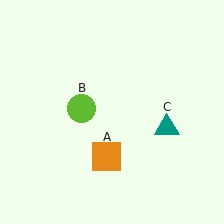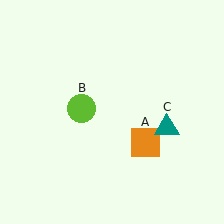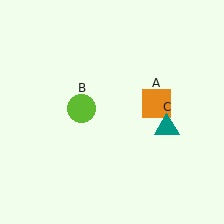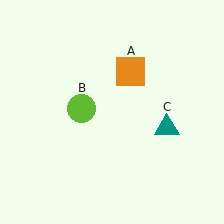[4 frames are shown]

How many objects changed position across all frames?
1 object changed position: orange square (object A).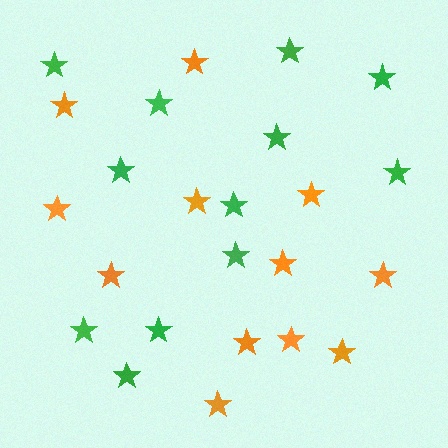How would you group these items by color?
There are 2 groups: one group of green stars (12) and one group of orange stars (12).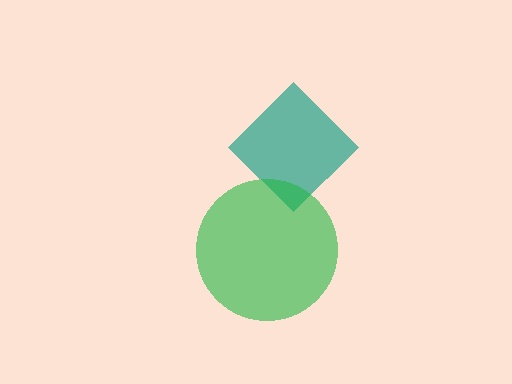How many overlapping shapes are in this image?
There are 2 overlapping shapes in the image.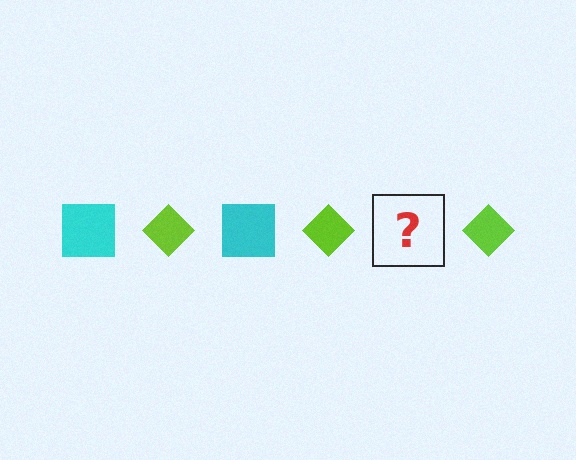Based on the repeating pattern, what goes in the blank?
The blank should be a cyan square.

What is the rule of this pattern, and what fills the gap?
The rule is that the pattern alternates between cyan square and lime diamond. The gap should be filled with a cyan square.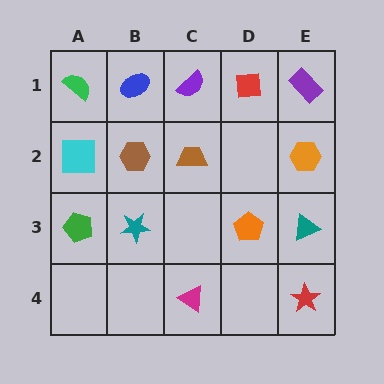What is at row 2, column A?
A cyan square.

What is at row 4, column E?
A red star.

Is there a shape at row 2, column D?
No, that cell is empty.